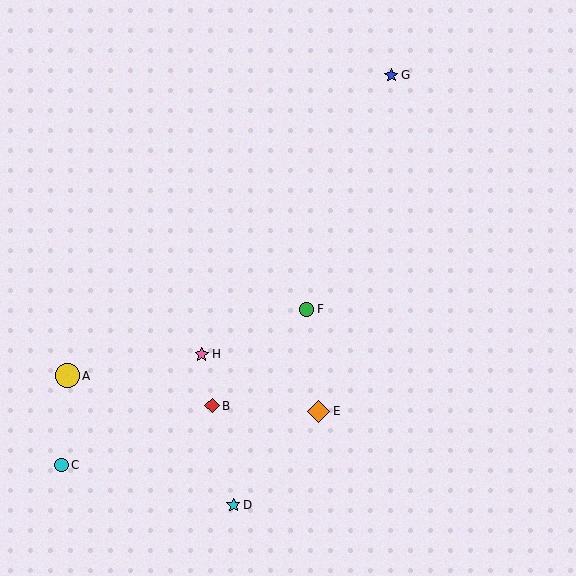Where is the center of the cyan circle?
The center of the cyan circle is at (62, 465).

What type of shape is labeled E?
Shape E is an orange diamond.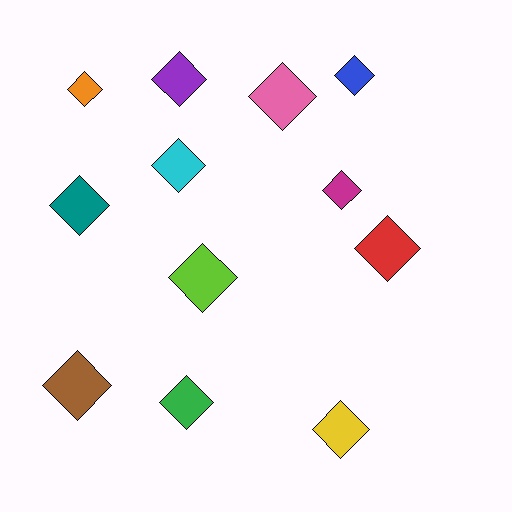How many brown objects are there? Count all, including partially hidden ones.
There is 1 brown object.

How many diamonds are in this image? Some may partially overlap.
There are 12 diamonds.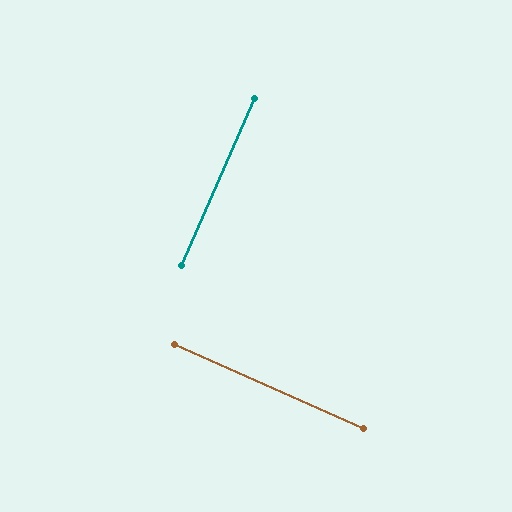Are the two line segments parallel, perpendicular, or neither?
Perpendicular — they meet at approximately 90°.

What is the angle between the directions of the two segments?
Approximately 90 degrees.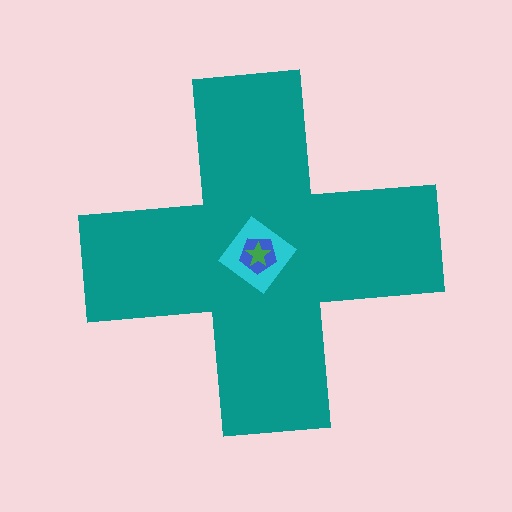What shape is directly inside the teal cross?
The cyan diamond.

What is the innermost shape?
The green star.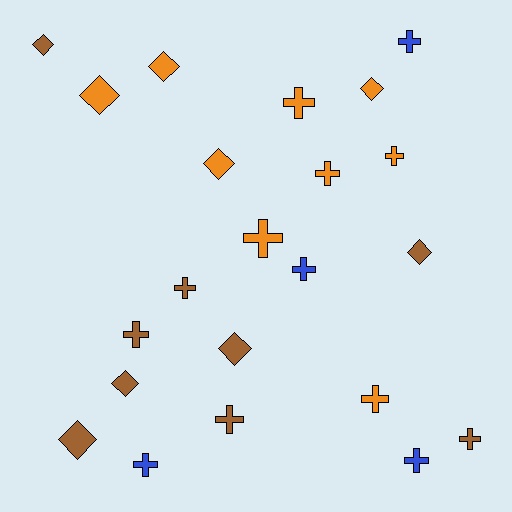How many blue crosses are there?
There are 4 blue crosses.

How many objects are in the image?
There are 22 objects.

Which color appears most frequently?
Brown, with 9 objects.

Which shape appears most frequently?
Cross, with 13 objects.